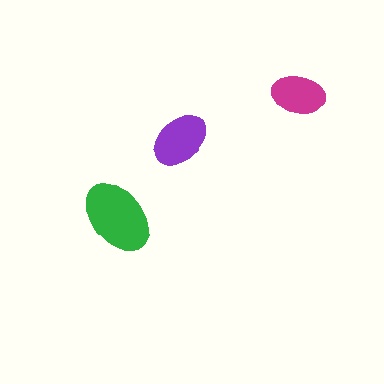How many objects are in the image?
There are 3 objects in the image.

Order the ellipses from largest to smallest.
the green one, the purple one, the magenta one.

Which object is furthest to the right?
The magenta ellipse is rightmost.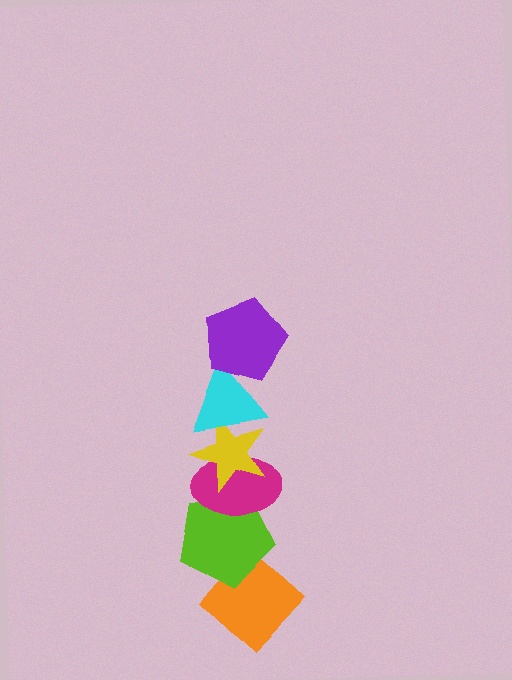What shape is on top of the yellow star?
The cyan triangle is on top of the yellow star.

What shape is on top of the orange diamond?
The lime pentagon is on top of the orange diamond.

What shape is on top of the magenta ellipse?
The yellow star is on top of the magenta ellipse.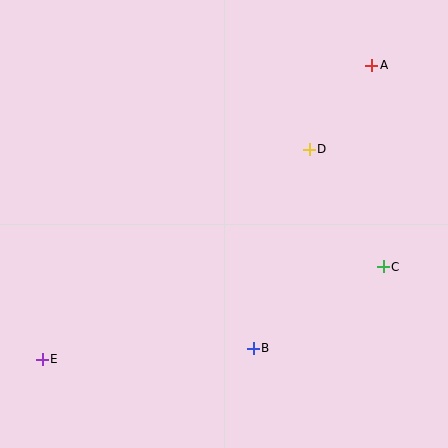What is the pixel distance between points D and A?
The distance between D and A is 105 pixels.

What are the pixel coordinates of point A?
Point A is at (372, 65).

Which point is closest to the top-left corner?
Point D is closest to the top-left corner.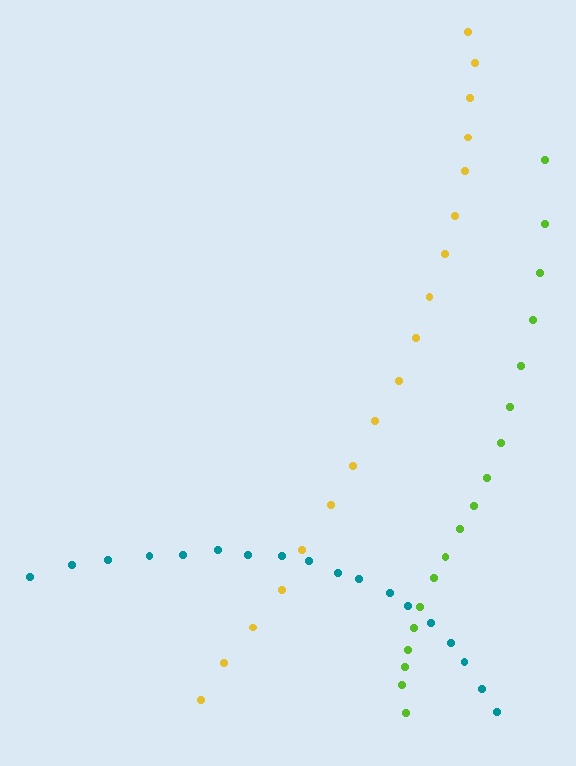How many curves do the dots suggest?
There are 3 distinct paths.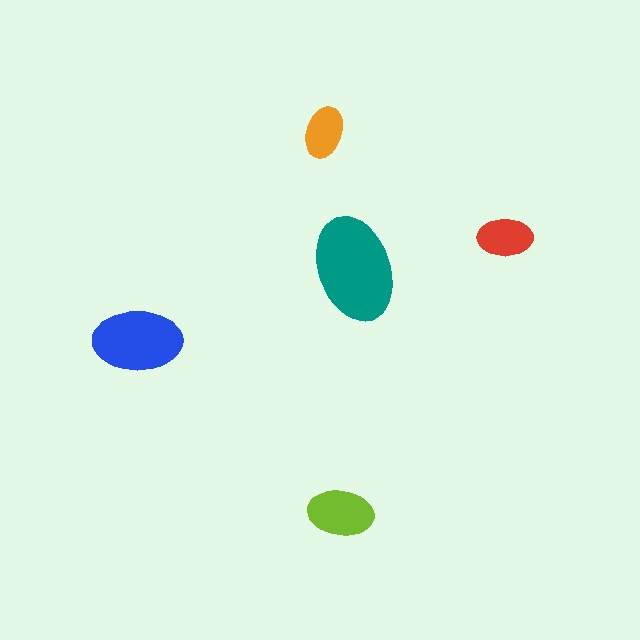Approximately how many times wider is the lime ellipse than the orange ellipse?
About 1.5 times wider.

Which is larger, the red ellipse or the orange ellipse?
The red one.